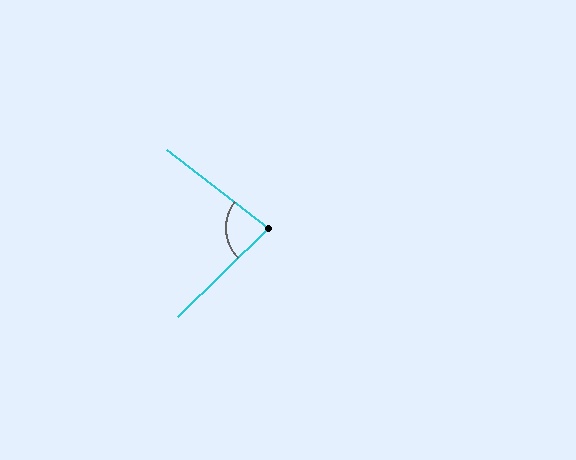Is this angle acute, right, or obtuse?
It is acute.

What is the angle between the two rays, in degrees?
Approximately 82 degrees.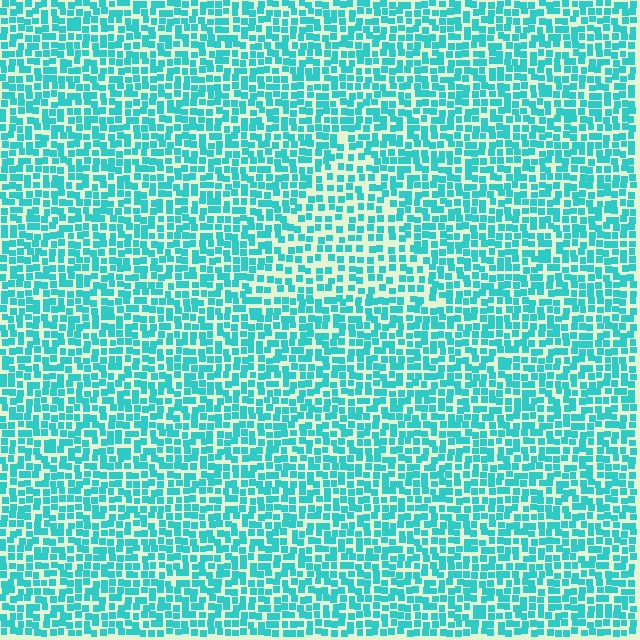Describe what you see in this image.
The image contains small cyan elements arranged at two different densities. A triangle-shaped region is visible where the elements are less densely packed than the surrounding area.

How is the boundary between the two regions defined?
The boundary is defined by a change in element density (approximately 1.5x ratio). All elements are the same color, size, and shape.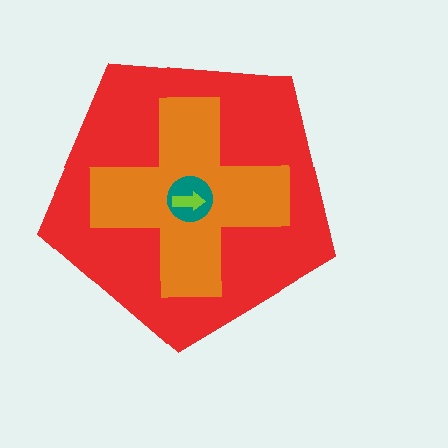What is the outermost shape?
The red pentagon.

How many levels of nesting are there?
4.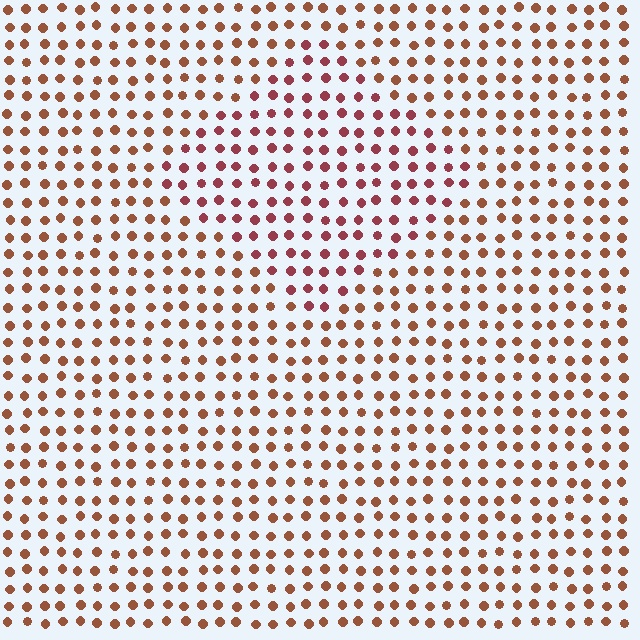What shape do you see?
I see a diamond.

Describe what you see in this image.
The image is filled with small brown elements in a uniform arrangement. A diamond-shaped region is visible where the elements are tinted to a slightly different hue, forming a subtle color boundary.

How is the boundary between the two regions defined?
The boundary is defined purely by a slight shift in hue (about 28 degrees). Spacing, size, and orientation are identical on both sides.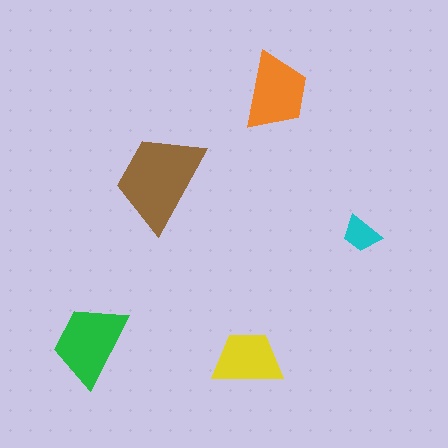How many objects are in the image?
There are 5 objects in the image.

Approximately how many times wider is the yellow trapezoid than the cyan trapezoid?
About 2 times wider.